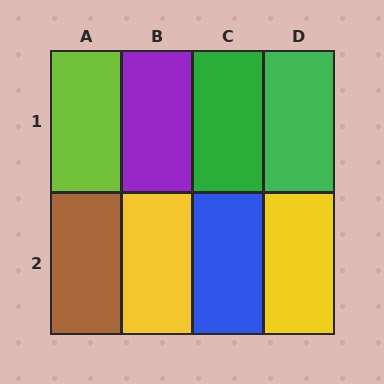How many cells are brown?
1 cell is brown.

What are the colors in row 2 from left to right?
Brown, yellow, blue, yellow.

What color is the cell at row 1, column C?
Green.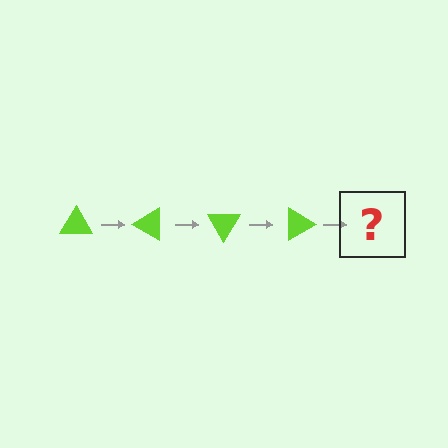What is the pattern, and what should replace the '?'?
The pattern is that the triangle rotates 30 degrees each step. The '?' should be a lime triangle rotated 120 degrees.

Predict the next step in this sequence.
The next step is a lime triangle rotated 120 degrees.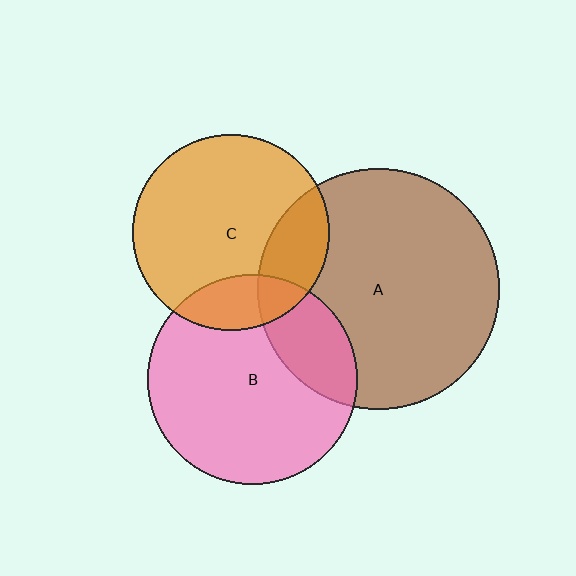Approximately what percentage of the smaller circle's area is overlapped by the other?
Approximately 25%.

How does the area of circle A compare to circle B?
Approximately 1.3 times.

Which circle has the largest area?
Circle A (brown).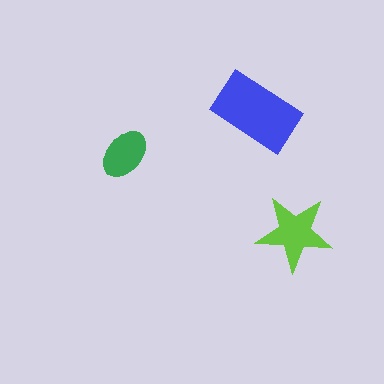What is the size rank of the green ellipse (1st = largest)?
3rd.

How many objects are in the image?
There are 3 objects in the image.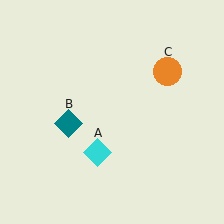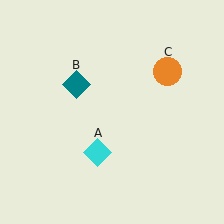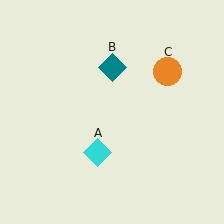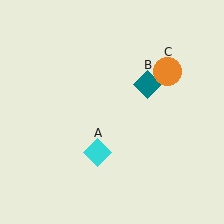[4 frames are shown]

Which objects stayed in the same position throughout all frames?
Cyan diamond (object A) and orange circle (object C) remained stationary.